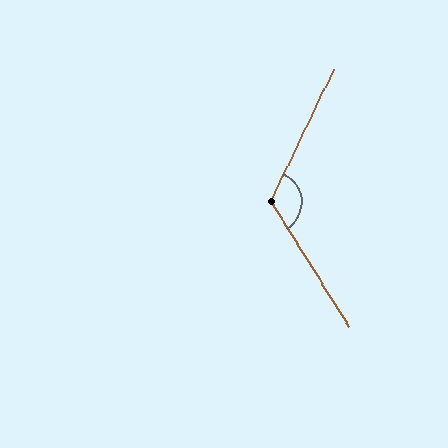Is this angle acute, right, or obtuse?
It is obtuse.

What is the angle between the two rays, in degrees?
Approximately 123 degrees.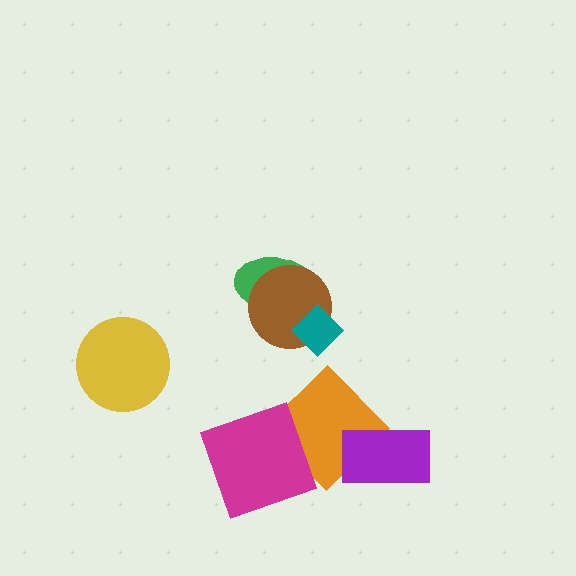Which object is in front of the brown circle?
The teal diamond is in front of the brown circle.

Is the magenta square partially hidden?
No, no other shape covers it.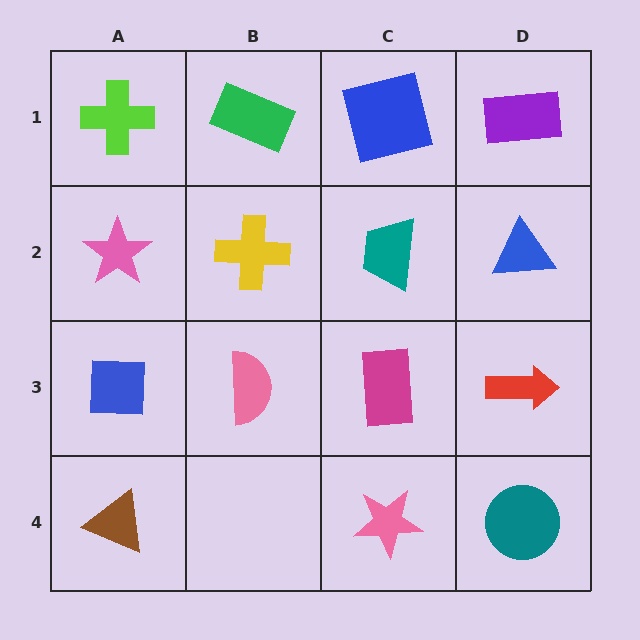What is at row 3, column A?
A blue square.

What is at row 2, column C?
A teal trapezoid.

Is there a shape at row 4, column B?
No, that cell is empty.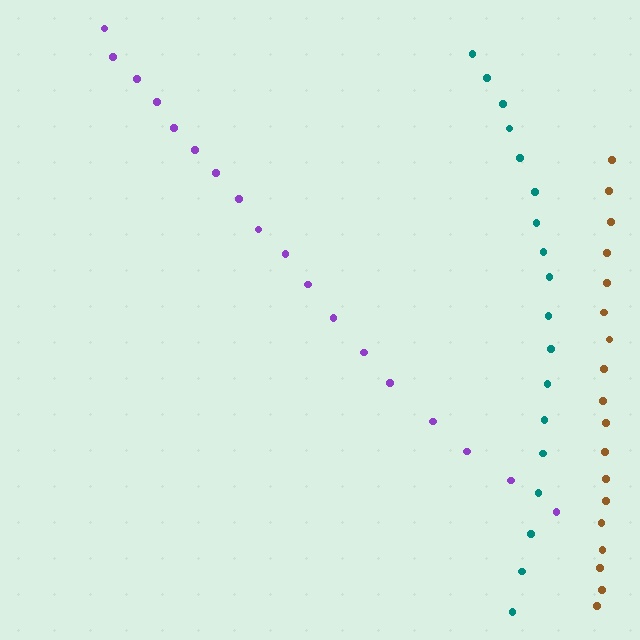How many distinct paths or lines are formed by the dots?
There are 3 distinct paths.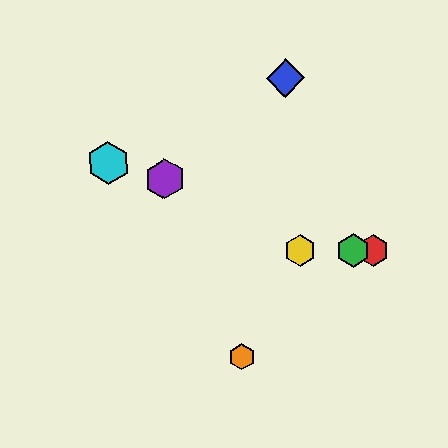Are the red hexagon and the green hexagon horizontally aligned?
Yes, both are at y≈250.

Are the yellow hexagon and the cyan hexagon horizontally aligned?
No, the yellow hexagon is at y≈251 and the cyan hexagon is at y≈163.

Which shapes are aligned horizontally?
The red hexagon, the green hexagon, the yellow hexagon are aligned horizontally.